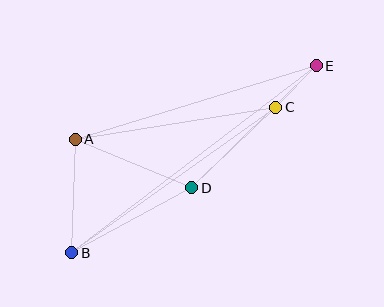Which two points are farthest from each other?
Points B and E are farthest from each other.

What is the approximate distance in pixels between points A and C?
The distance between A and C is approximately 203 pixels.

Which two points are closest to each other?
Points C and E are closest to each other.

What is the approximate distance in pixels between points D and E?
The distance between D and E is approximately 175 pixels.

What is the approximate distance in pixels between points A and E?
The distance between A and E is approximately 252 pixels.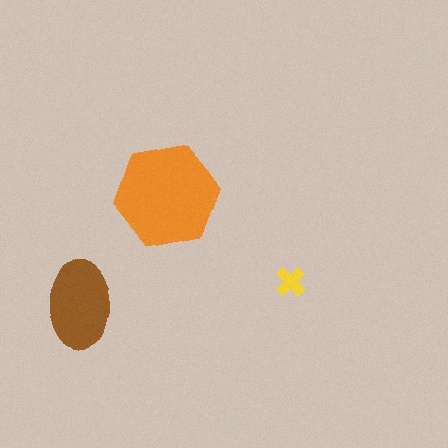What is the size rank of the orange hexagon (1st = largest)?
1st.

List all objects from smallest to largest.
The yellow cross, the brown ellipse, the orange hexagon.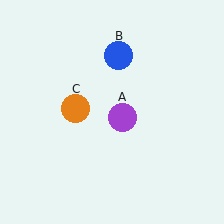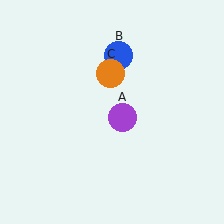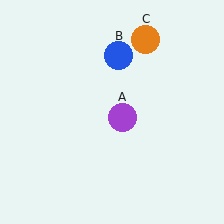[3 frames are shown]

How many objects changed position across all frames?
1 object changed position: orange circle (object C).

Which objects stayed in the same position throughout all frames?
Purple circle (object A) and blue circle (object B) remained stationary.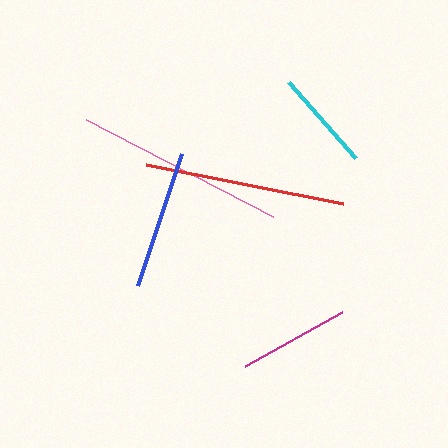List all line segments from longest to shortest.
From longest to shortest: pink, red, blue, magenta, cyan.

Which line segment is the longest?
The pink line is the longest at approximately 211 pixels.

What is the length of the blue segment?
The blue segment is approximately 139 pixels long.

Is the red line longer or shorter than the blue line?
The red line is longer than the blue line.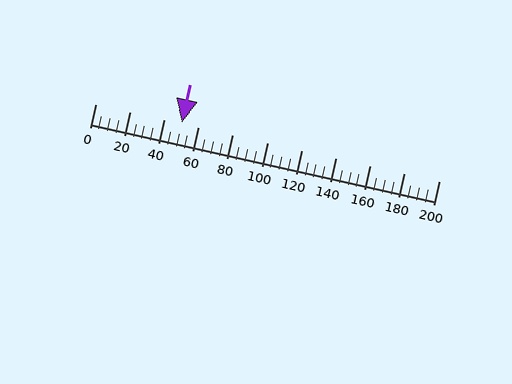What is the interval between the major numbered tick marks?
The major tick marks are spaced 20 units apart.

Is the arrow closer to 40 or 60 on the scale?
The arrow is closer to 60.